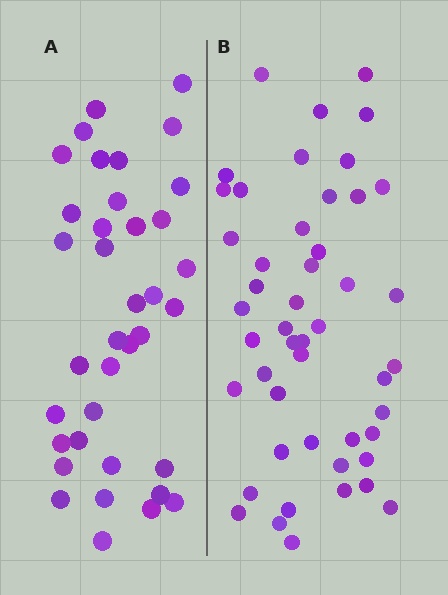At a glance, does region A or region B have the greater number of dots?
Region B (the right region) has more dots.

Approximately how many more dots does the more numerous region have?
Region B has roughly 12 or so more dots than region A.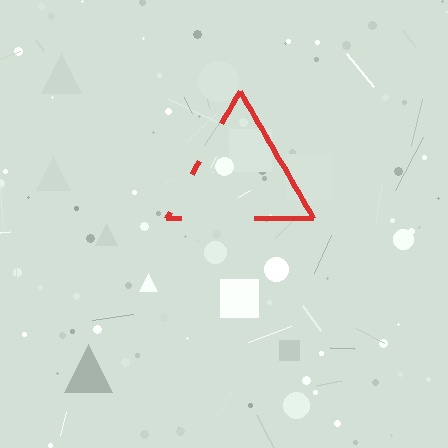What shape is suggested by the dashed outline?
The dashed outline suggests a triangle.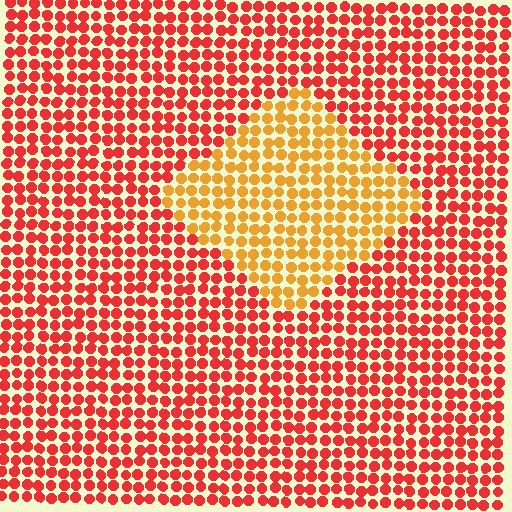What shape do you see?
I see a diamond.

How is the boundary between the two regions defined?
The boundary is defined purely by a slight shift in hue (about 39 degrees). Spacing, size, and orientation are identical on both sides.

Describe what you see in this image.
The image is filled with small red elements in a uniform arrangement. A diamond-shaped region is visible where the elements are tinted to a slightly different hue, forming a subtle color boundary.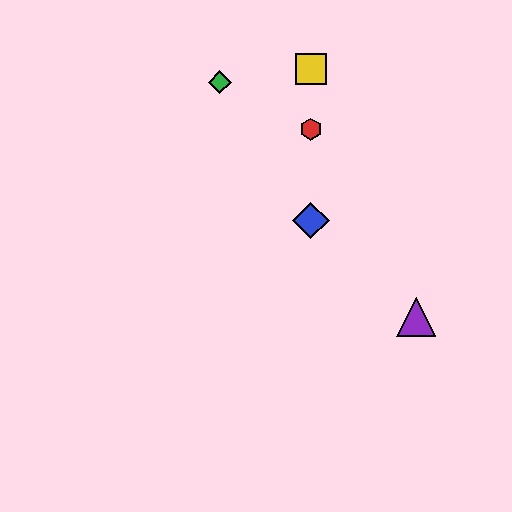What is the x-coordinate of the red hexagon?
The red hexagon is at x≈311.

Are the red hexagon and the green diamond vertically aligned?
No, the red hexagon is at x≈311 and the green diamond is at x≈220.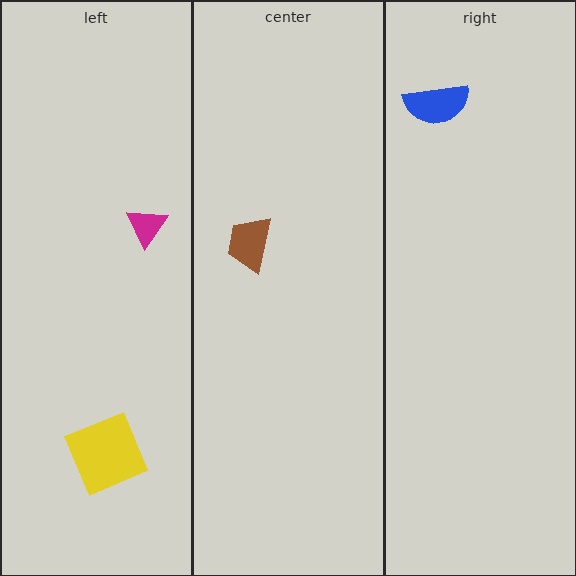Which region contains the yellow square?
The left region.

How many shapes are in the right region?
1.